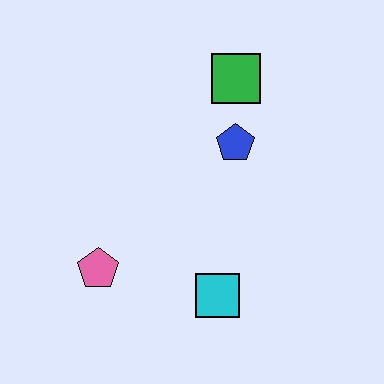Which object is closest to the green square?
The blue pentagon is closest to the green square.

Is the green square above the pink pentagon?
Yes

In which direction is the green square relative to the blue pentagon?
The green square is above the blue pentagon.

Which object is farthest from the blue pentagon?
The pink pentagon is farthest from the blue pentagon.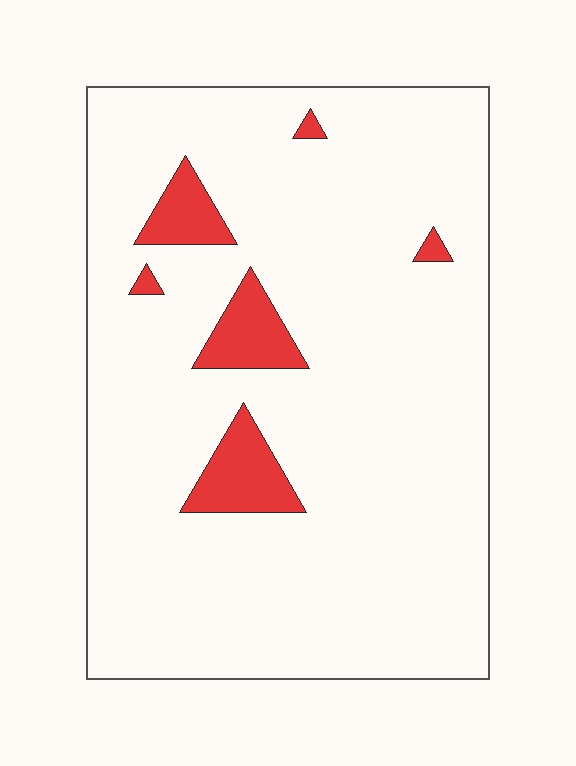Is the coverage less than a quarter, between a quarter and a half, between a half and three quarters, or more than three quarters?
Less than a quarter.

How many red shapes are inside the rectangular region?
6.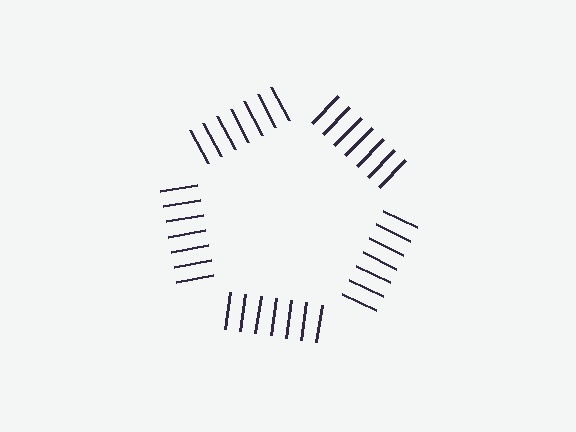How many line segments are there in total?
35 — 7 along each of the 5 edges.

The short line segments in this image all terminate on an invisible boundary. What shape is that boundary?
An illusory pentagon — the line segments terminate on its edges but no continuous stroke is drawn.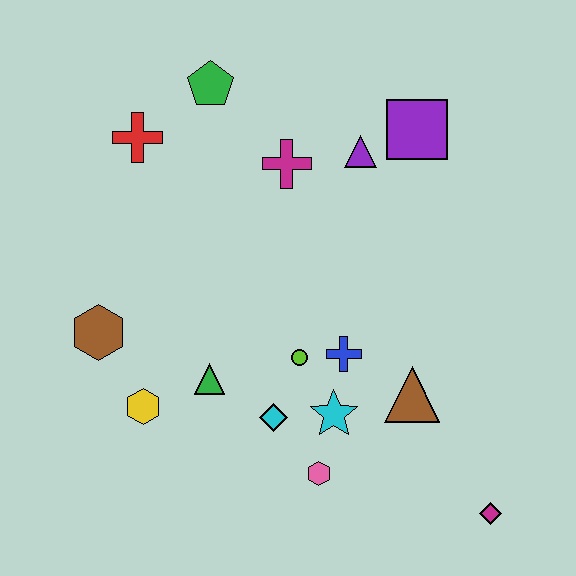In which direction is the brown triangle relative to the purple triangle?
The brown triangle is below the purple triangle.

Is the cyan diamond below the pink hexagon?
No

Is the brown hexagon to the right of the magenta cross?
No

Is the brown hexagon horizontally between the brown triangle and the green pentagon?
No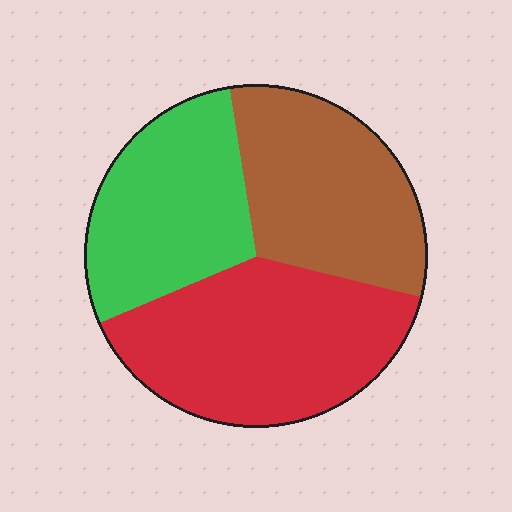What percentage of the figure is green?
Green covers around 30% of the figure.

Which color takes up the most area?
Red, at roughly 40%.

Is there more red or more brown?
Red.